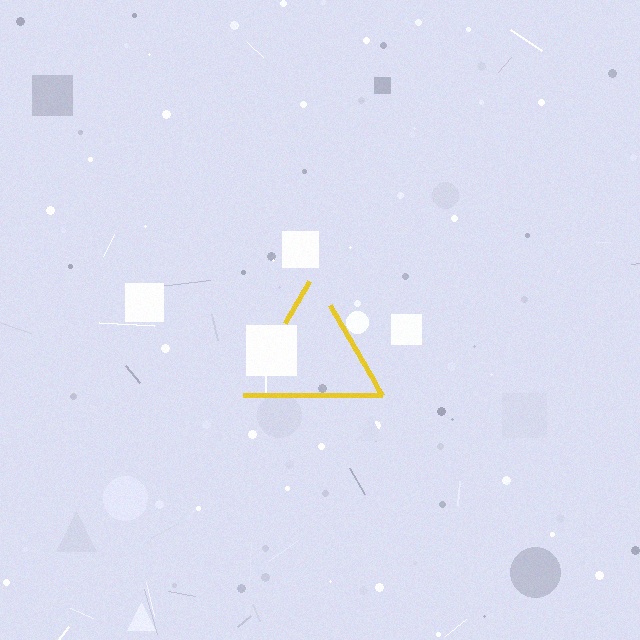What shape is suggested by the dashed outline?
The dashed outline suggests a triangle.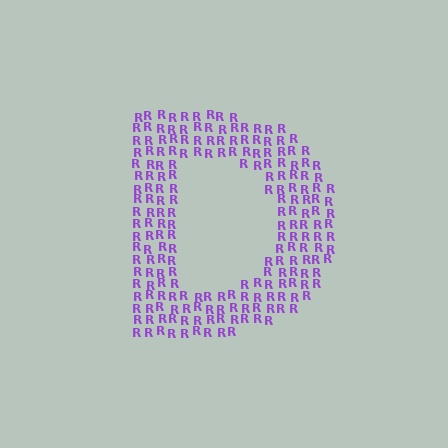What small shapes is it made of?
It is made of small letter R's.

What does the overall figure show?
The overall figure shows the letter D.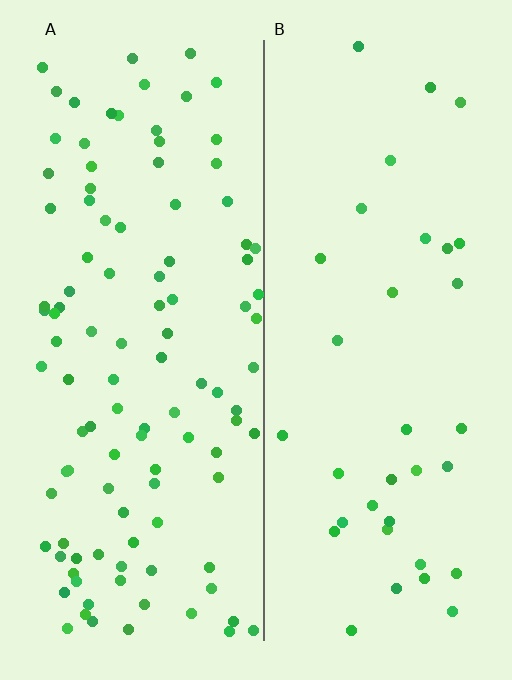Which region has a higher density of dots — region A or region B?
A (the left).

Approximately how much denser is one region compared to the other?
Approximately 3.1× — region A over region B.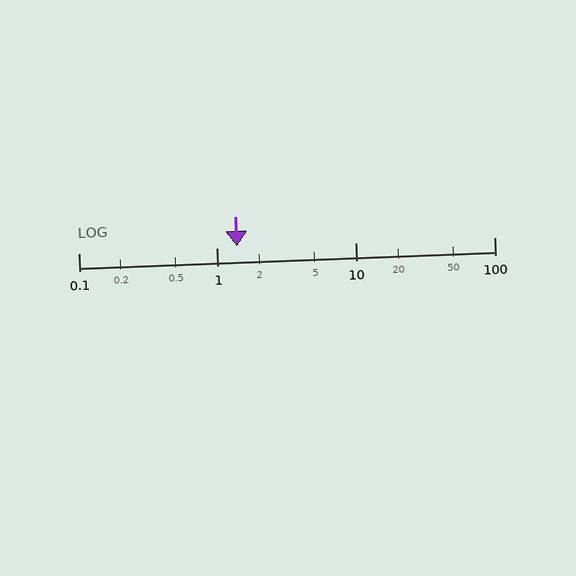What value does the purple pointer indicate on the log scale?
The pointer indicates approximately 1.4.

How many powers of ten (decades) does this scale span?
The scale spans 3 decades, from 0.1 to 100.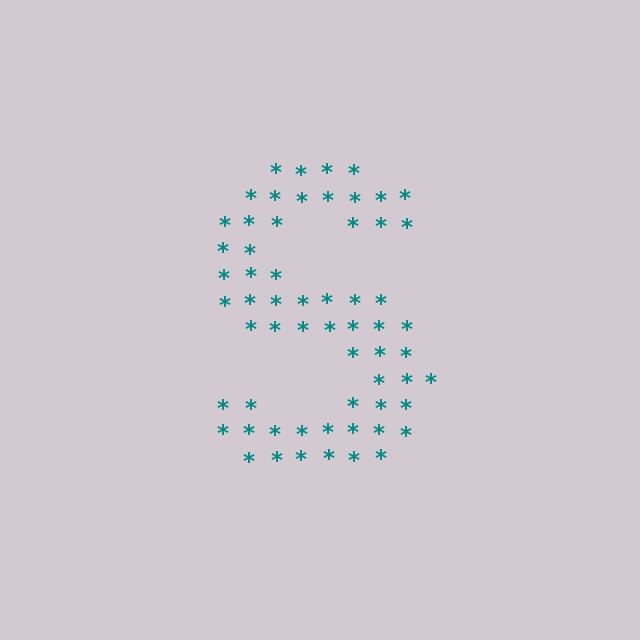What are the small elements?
The small elements are asterisks.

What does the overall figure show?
The overall figure shows the letter S.